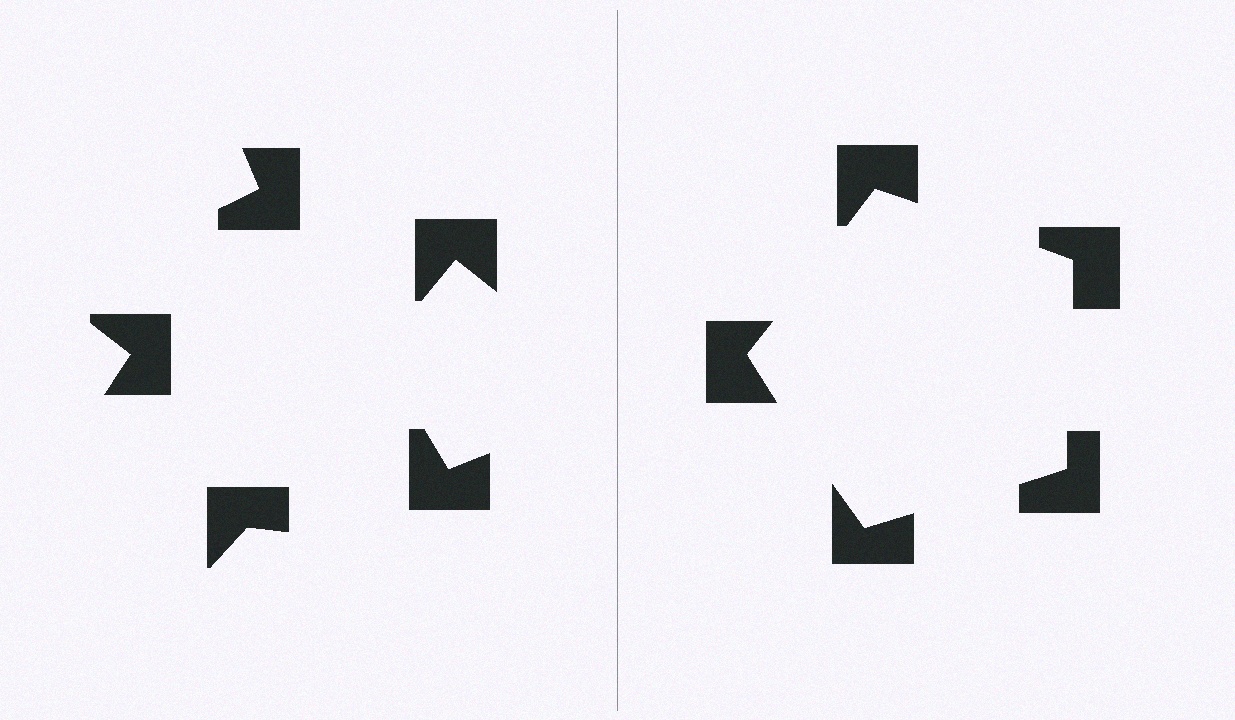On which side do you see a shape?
An illusory pentagon appears on the right side. On the left side the wedge cuts are rotated, so no coherent shape forms.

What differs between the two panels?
The notched squares are positioned identically on both sides; only the wedge orientations differ. On the right they align to a pentagon; on the left they are misaligned.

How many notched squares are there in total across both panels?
10 — 5 on each side.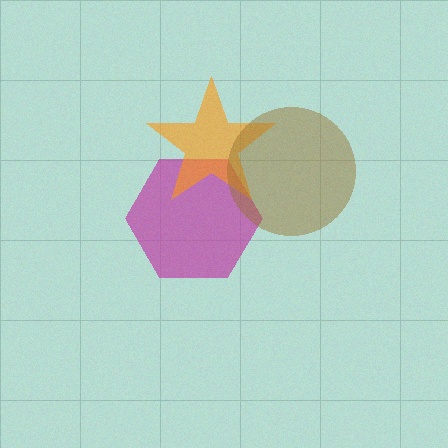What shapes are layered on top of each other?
The layered shapes are: a magenta hexagon, an orange star, a brown circle.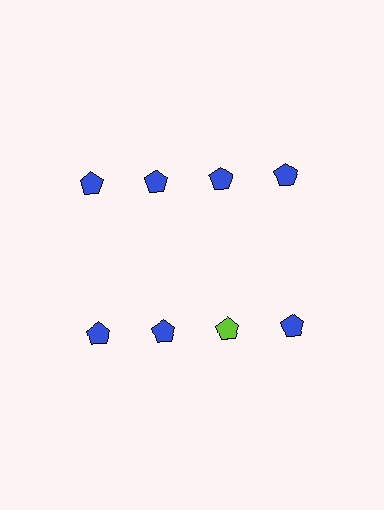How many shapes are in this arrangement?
There are 8 shapes arranged in a grid pattern.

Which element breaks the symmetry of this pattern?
The lime pentagon in the second row, center column breaks the symmetry. All other shapes are blue pentagons.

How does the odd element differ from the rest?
It has a different color: lime instead of blue.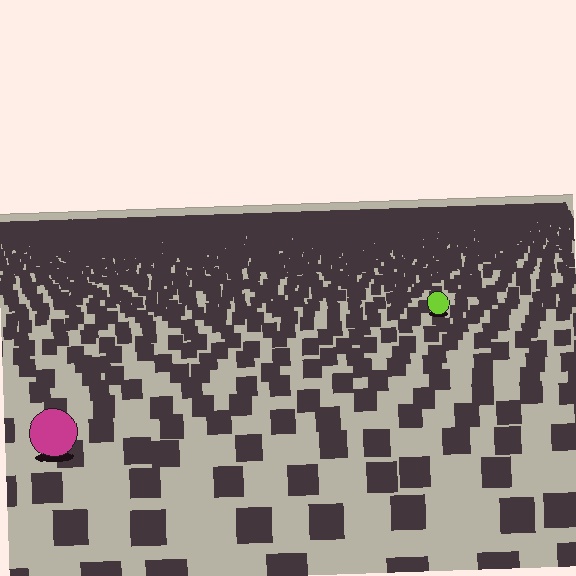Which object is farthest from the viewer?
The lime circle is farthest from the viewer. It appears smaller and the ground texture around it is denser.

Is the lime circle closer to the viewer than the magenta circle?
No. The magenta circle is closer — you can tell from the texture gradient: the ground texture is coarser near it.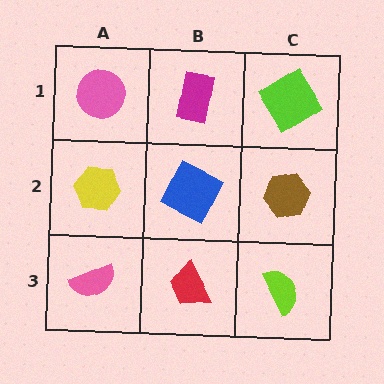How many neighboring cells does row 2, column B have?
4.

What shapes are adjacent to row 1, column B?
A blue square (row 2, column B), a pink circle (row 1, column A), a lime diamond (row 1, column C).